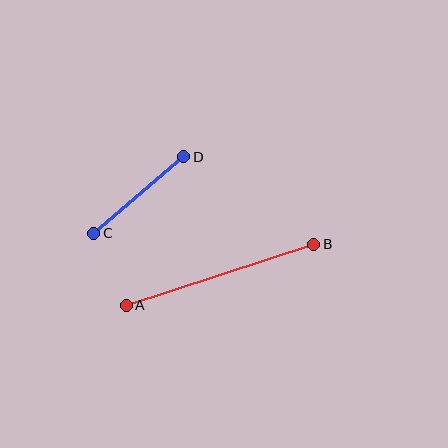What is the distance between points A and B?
The distance is approximately 197 pixels.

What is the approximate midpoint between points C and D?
The midpoint is at approximately (139, 195) pixels.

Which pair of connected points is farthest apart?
Points A and B are farthest apart.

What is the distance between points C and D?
The distance is approximately 118 pixels.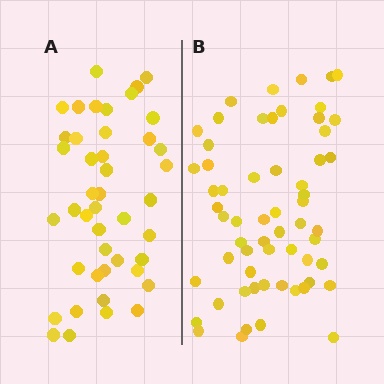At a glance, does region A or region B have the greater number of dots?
Region B (the right region) has more dots.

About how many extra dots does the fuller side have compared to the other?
Region B has approximately 15 more dots than region A.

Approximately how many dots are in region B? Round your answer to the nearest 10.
About 60 dots.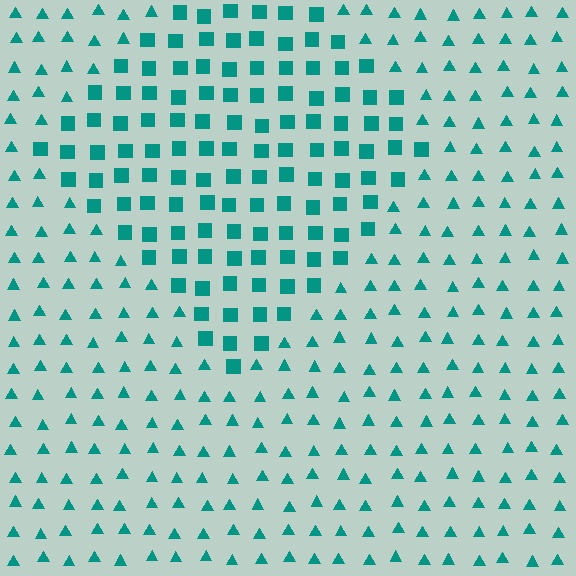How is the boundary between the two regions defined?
The boundary is defined by a change in element shape: squares inside vs. triangles outside. All elements share the same color and spacing.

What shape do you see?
I see a diamond.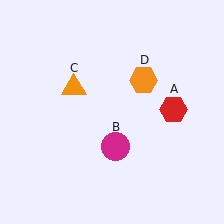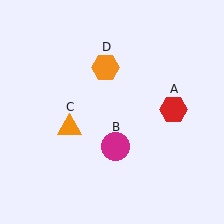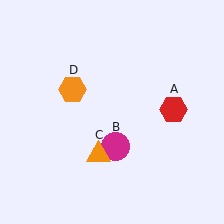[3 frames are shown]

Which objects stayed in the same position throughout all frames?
Red hexagon (object A) and magenta circle (object B) remained stationary.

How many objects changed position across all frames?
2 objects changed position: orange triangle (object C), orange hexagon (object D).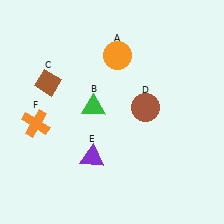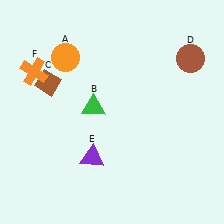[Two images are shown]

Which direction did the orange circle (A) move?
The orange circle (A) moved left.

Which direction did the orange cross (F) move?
The orange cross (F) moved up.